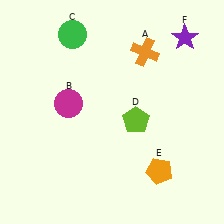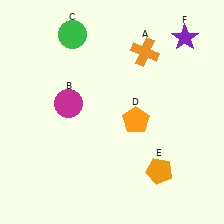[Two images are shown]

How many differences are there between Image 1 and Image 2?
There is 1 difference between the two images.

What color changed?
The pentagon (D) changed from lime in Image 1 to orange in Image 2.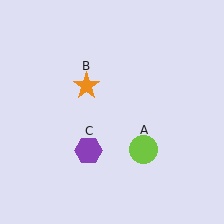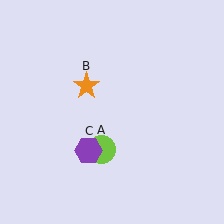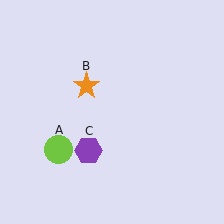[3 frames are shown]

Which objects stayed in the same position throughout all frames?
Orange star (object B) and purple hexagon (object C) remained stationary.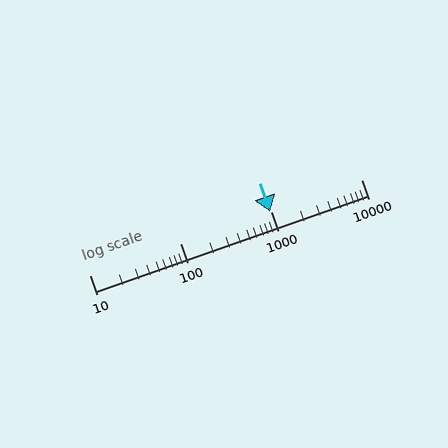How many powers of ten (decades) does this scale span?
The scale spans 3 decades, from 10 to 10000.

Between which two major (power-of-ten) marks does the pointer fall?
The pointer is between 100 and 1000.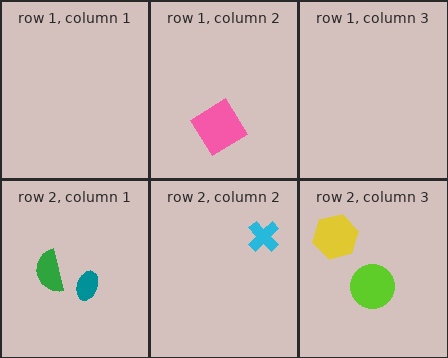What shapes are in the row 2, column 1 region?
The green semicircle, the teal ellipse.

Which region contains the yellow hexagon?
The row 2, column 3 region.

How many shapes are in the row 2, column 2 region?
1.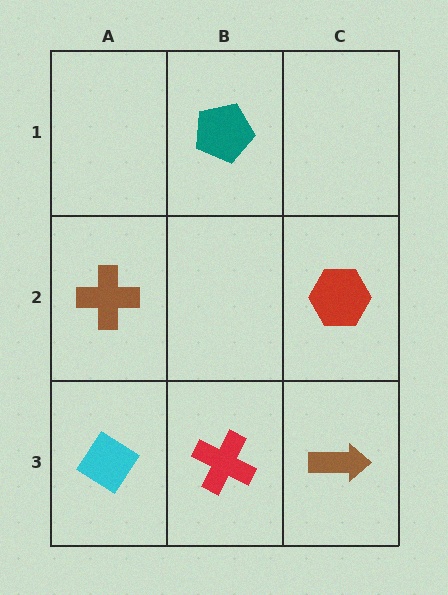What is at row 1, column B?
A teal pentagon.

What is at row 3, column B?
A red cross.